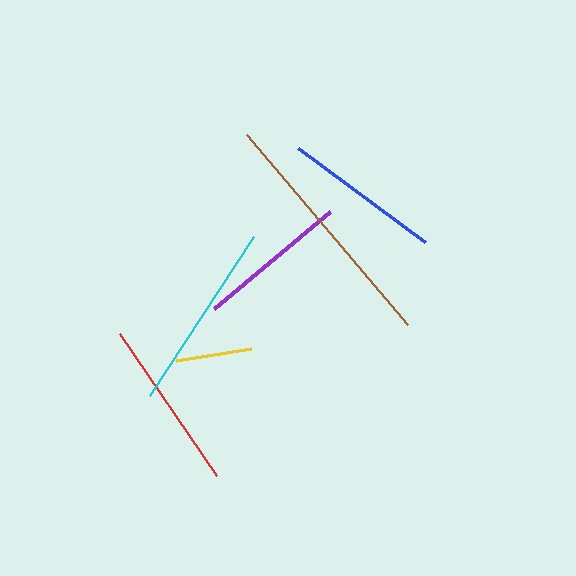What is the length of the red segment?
The red segment is approximately 171 pixels long.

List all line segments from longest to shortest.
From longest to shortest: brown, cyan, red, blue, purple, yellow.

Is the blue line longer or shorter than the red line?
The red line is longer than the blue line.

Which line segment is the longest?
The brown line is the longest at approximately 249 pixels.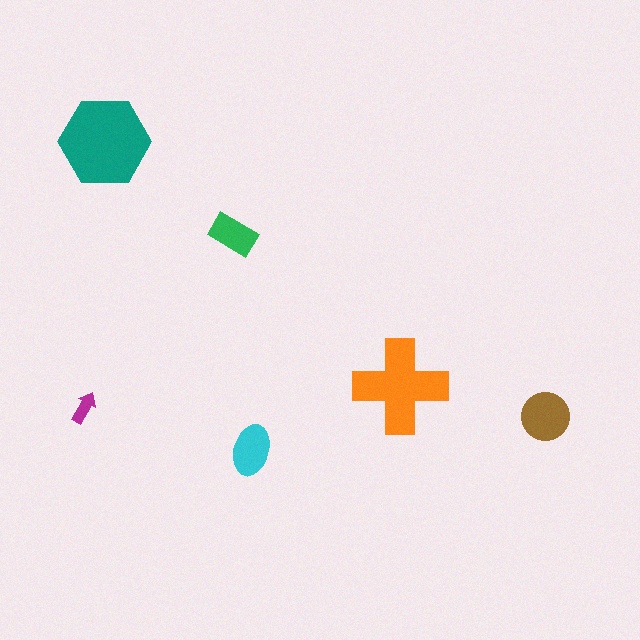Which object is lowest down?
The cyan ellipse is bottommost.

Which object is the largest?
The teal hexagon.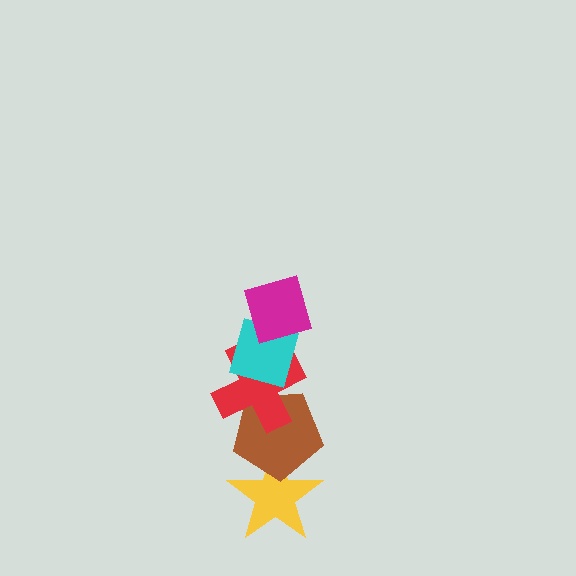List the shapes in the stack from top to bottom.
From top to bottom: the magenta diamond, the cyan diamond, the red cross, the brown pentagon, the yellow star.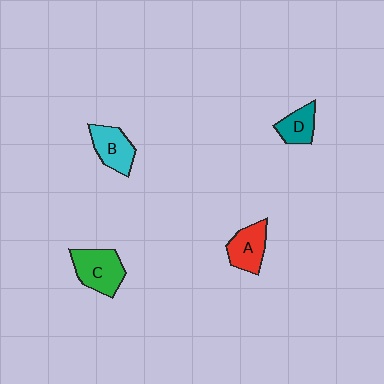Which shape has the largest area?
Shape C (green).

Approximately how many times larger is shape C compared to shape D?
Approximately 1.6 times.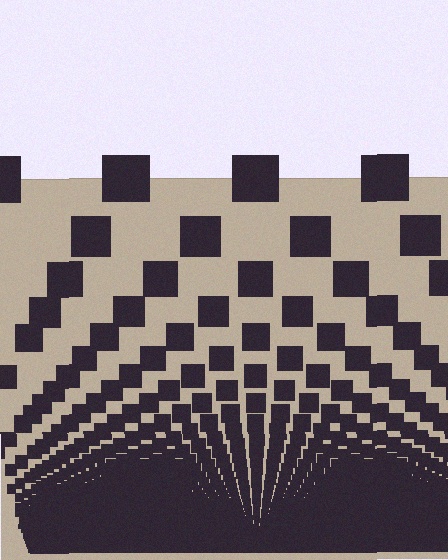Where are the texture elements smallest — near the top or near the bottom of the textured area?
Near the bottom.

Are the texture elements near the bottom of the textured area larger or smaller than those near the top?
Smaller. The gradient is inverted — elements near the bottom are smaller and denser.